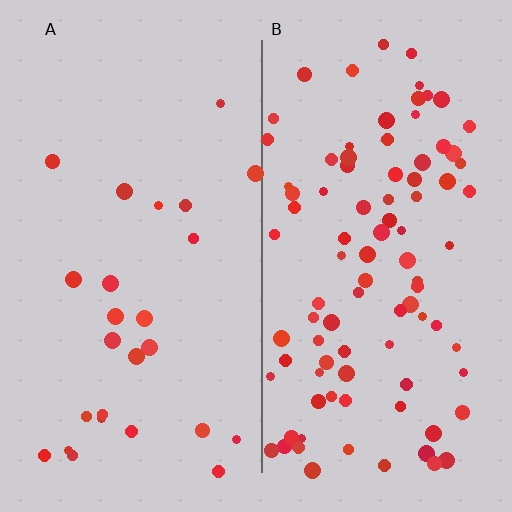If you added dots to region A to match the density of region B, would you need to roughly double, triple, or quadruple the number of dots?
Approximately quadruple.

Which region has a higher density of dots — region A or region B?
B (the right).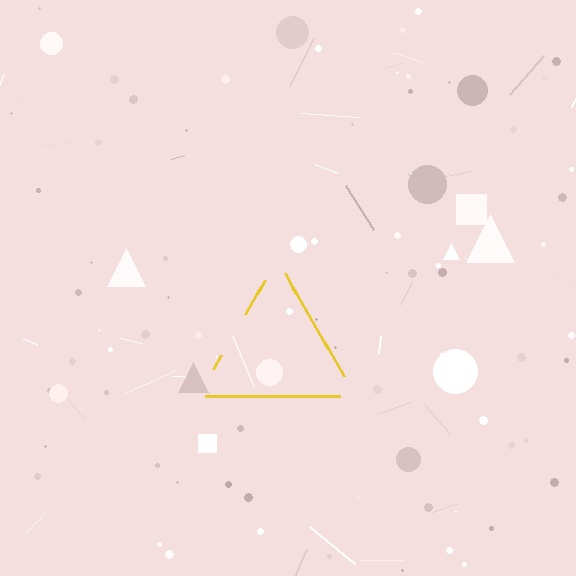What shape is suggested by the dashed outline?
The dashed outline suggests a triangle.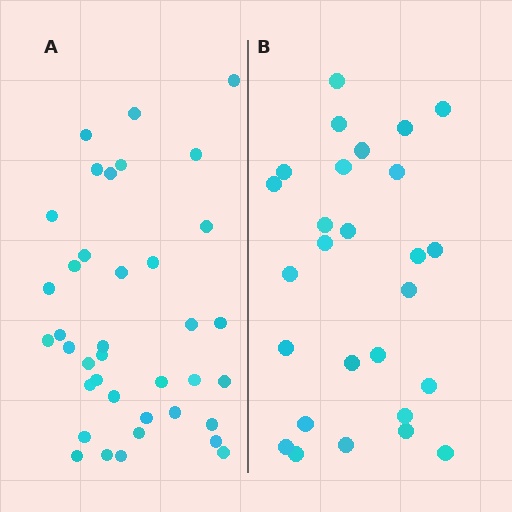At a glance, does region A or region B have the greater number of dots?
Region A (the left region) has more dots.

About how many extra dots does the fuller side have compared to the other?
Region A has roughly 12 or so more dots than region B.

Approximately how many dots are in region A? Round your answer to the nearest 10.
About 40 dots. (The exact count is 38, which rounds to 40.)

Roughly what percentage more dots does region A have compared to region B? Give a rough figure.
About 40% more.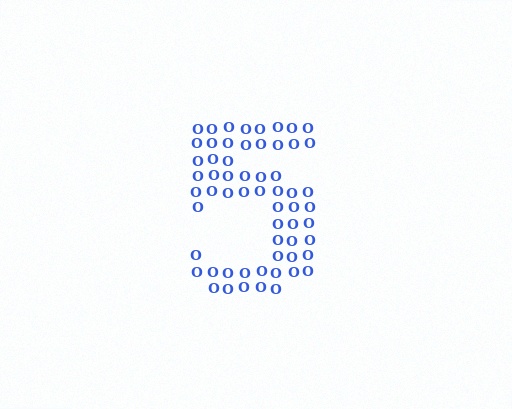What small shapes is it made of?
It is made of small letter O's.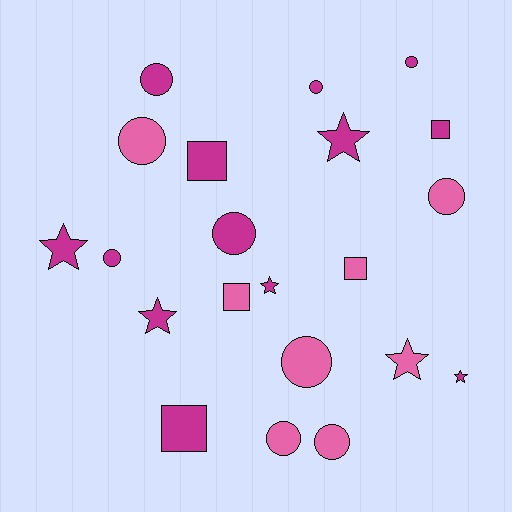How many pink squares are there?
There are 2 pink squares.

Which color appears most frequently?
Magenta, with 13 objects.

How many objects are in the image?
There are 21 objects.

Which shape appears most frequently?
Circle, with 10 objects.